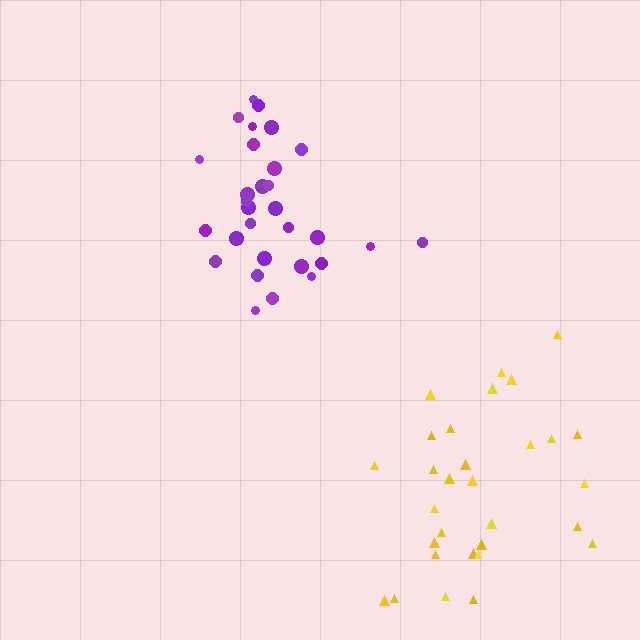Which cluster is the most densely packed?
Purple.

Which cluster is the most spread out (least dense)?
Yellow.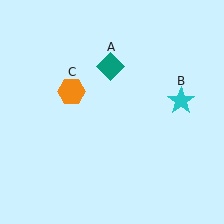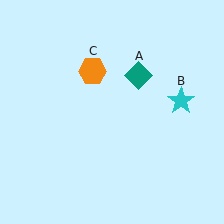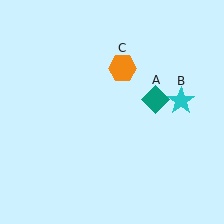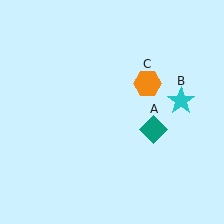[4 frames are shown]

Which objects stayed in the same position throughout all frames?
Cyan star (object B) remained stationary.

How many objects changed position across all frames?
2 objects changed position: teal diamond (object A), orange hexagon (object C).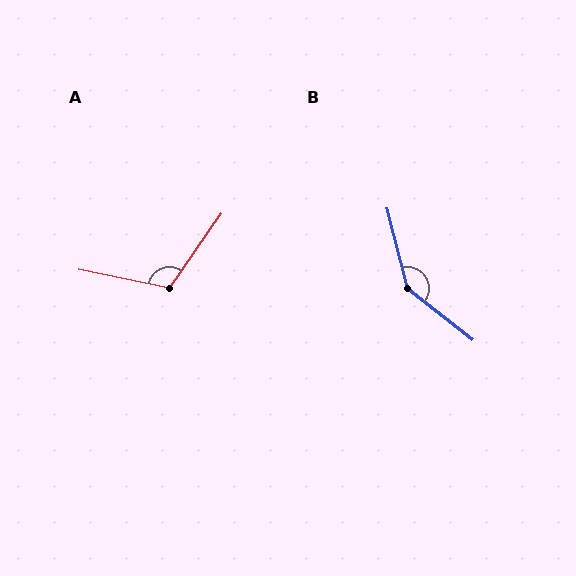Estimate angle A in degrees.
Approximately 114 degrees.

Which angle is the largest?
B, at approximately 142 degrees.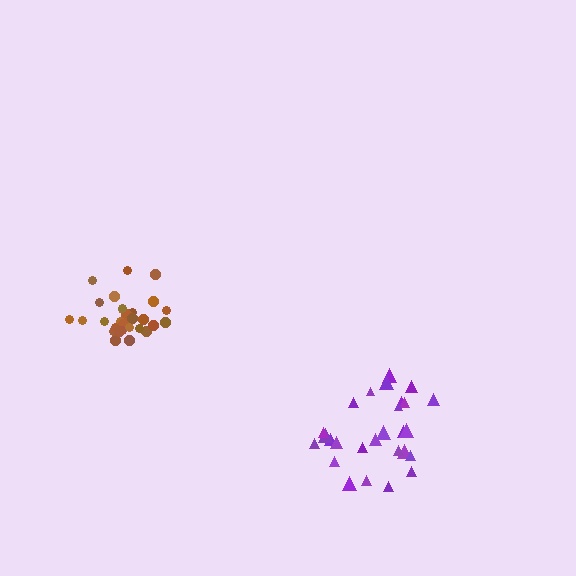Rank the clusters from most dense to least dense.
brown, purple.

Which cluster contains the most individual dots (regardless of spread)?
Brown (30).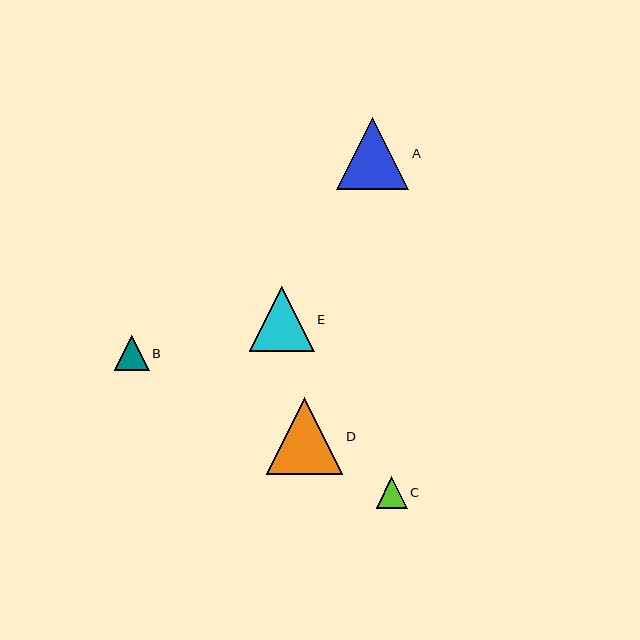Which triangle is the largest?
Triangle D is the largest with a size of approximately 76 pixels.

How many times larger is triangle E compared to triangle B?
Triangle E is approximately 1.9 times the size of triangle B.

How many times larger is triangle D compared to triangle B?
Triangle D is approximately 2.2 times the size of triangle B.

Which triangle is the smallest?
Triangle C is the smallest with a size of approximately 31 pixels.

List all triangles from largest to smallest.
From largest to smallest: D, A, E, B, C.